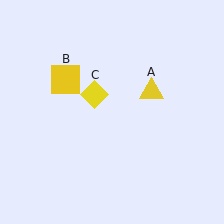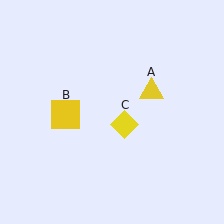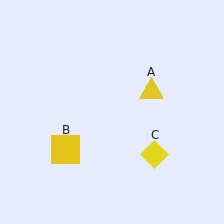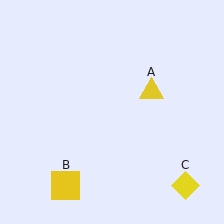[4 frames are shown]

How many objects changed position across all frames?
2 objects changed position: yellow square (object B), yellow diamond (object C).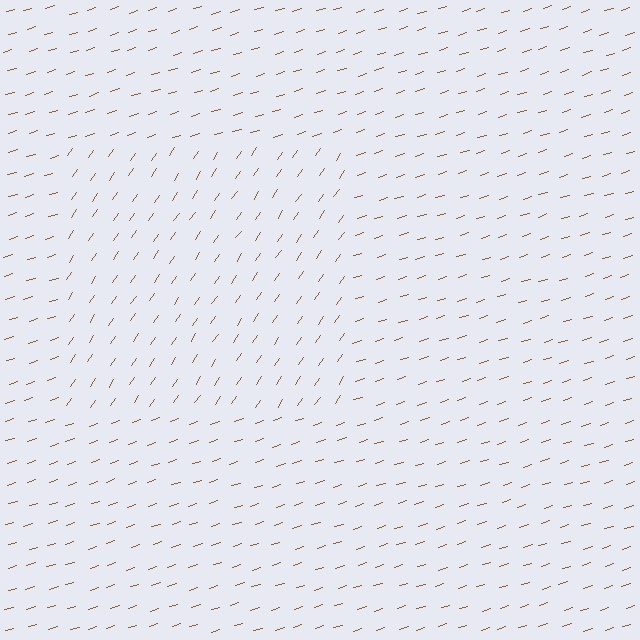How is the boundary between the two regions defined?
The boundary is defined purely by a change in line orientation (approximately 38 degrees difference). All lines are the same color and thickness.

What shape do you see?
I see a rectangle.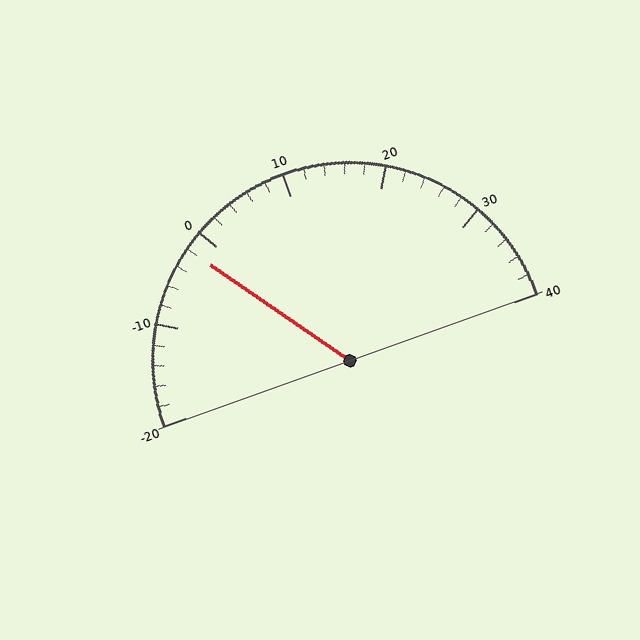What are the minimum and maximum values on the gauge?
The gauge ranges from -20 to 40.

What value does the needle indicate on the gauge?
The needle indicates approximately -2.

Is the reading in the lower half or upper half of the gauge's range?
The reading is in the lower half of the range (-20 to 40).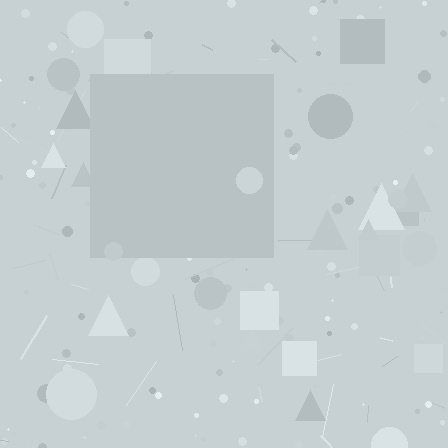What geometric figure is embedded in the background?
A square is embedded in the background.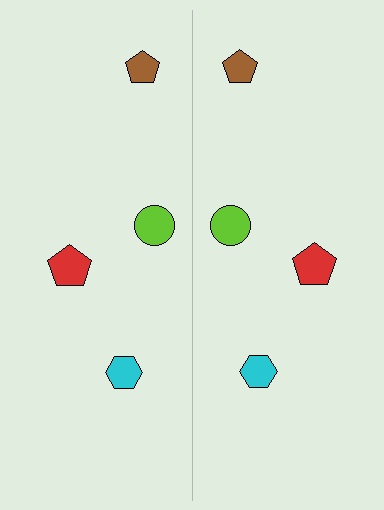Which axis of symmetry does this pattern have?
The pattern has a vertical axis of symmetry running through the center of the image.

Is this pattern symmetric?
Yes, this pattern has bilateral (reflection) symmetry.